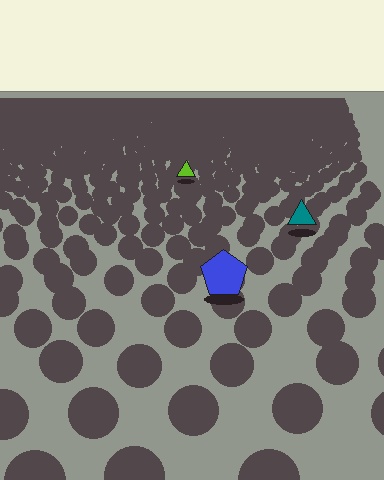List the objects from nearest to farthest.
From nearest to farthest: the blue pentagon, the teal triangle, the lime triangle.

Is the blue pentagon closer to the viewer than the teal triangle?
Yes. The blue pentagon is closer — you can tell from the texture gradient: the ground texture is coarser near it.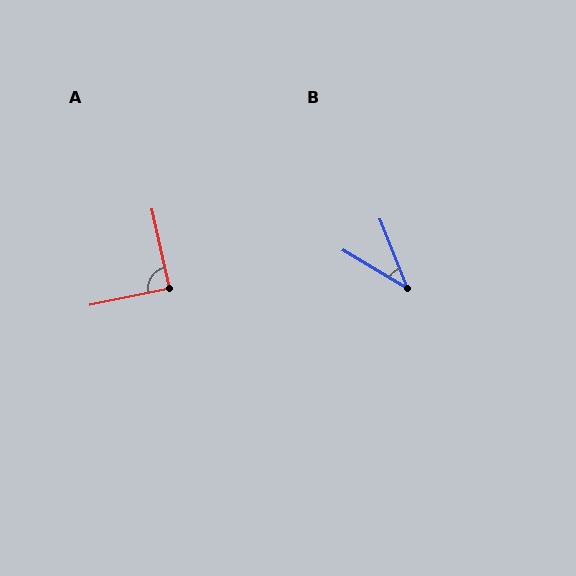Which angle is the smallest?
B, at approximately 38 degrees.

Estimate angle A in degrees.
Approximately 90 degrees.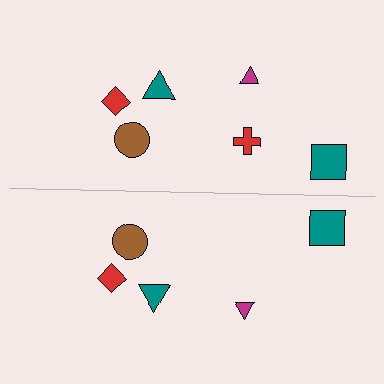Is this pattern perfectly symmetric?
No, the pattern is not perfectly symmetric. A red cross is missing from the bottom side.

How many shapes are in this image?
There are 11 shapes in this image.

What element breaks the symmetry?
A red cross is missing from the bottom side.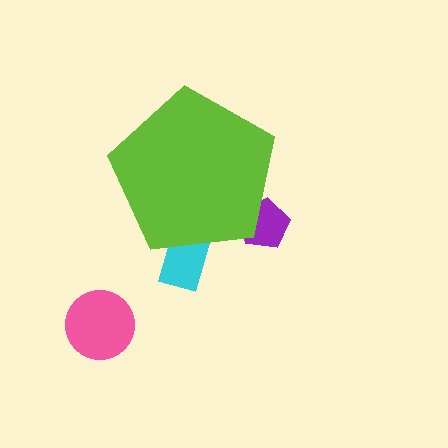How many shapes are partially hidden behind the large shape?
2 shapes are partially hidden.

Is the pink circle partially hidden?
No, the pink circle is fully visible.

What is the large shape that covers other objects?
A lime pentagon.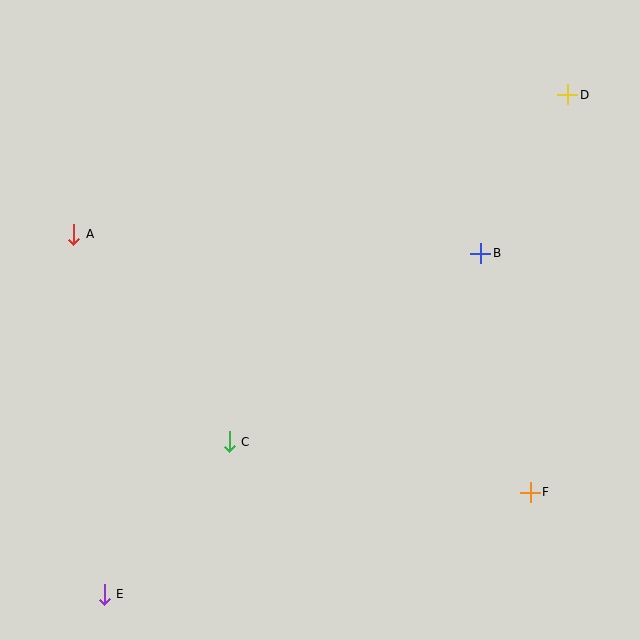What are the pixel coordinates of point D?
Point D is at (568, 95).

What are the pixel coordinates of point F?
Point F is at (530, 492).